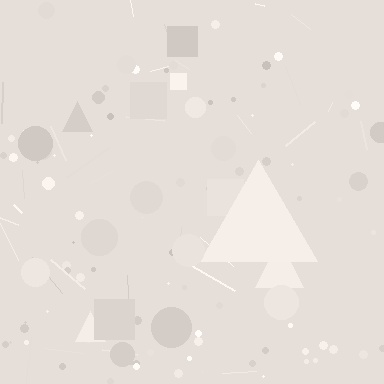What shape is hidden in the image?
A triangle is hidden in the image.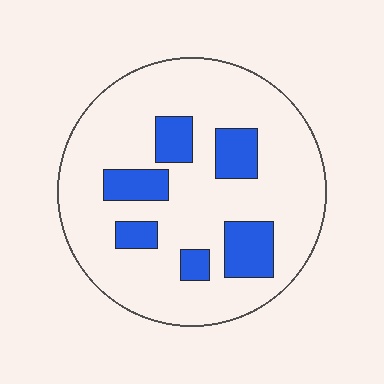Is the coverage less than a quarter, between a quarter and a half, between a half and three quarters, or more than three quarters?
Less than a quarter.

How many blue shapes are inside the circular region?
6.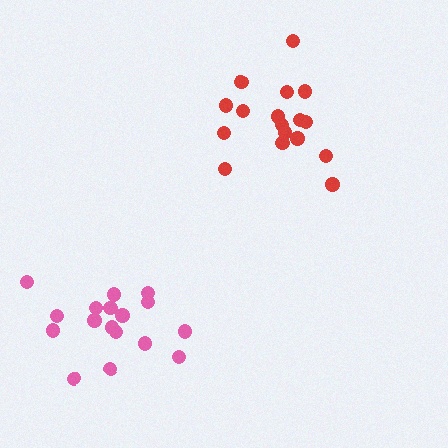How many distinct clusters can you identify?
There are 2 distinct clusters.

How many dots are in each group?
Group 1: 17 dots, Group 2: 17 dots (34 total).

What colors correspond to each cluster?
The clusters are colored: red, pink.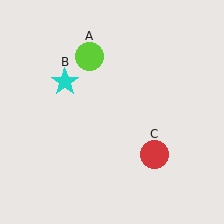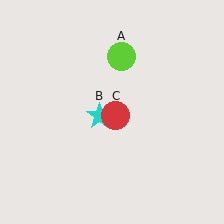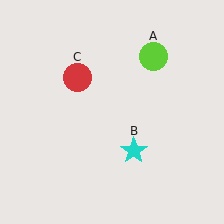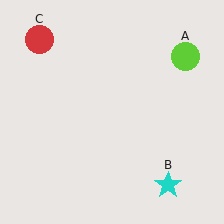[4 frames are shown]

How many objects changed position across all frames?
3 objects changed position: lime circle (object A), cyan star (object B), red circle (object C).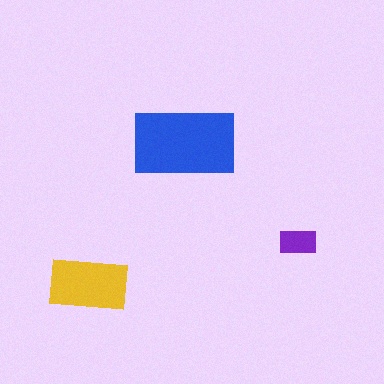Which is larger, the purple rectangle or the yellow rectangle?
The yellow one.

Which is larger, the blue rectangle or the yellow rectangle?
The blue one.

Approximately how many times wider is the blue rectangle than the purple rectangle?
About 3 times wider.